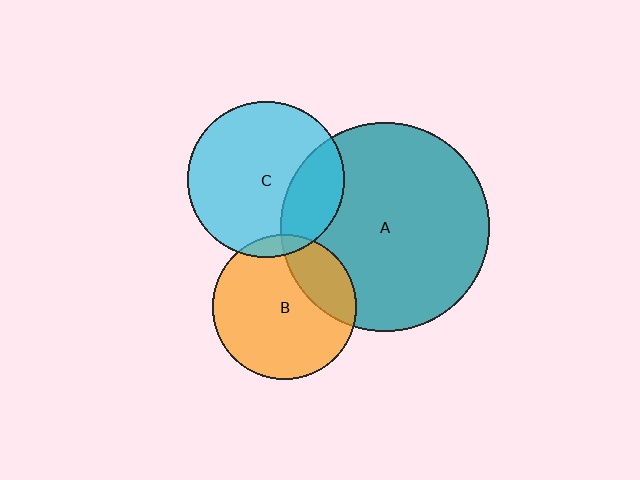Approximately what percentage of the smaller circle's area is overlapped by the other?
Approximately 25%.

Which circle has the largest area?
Circle A (teal).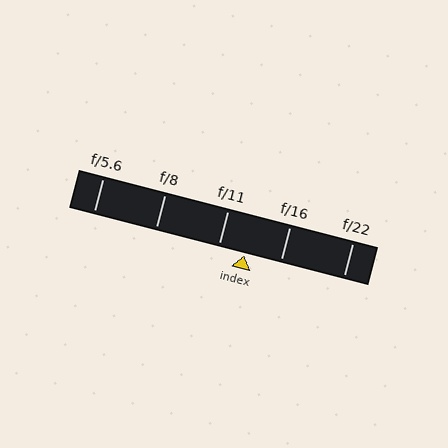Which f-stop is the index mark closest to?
The index mark is closest to f/11.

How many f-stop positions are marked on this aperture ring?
There are 5 f-stop positions marked.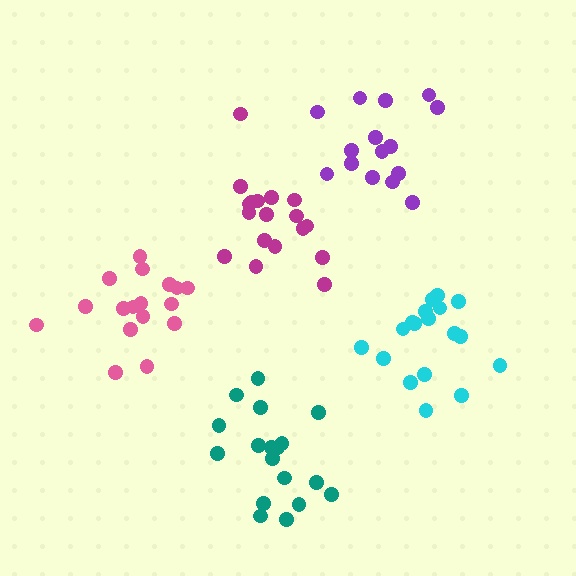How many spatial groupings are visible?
There are 5 spatial groupings.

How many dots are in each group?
Group 1: 18 dots, Group 2: 15 dots, Group 3: 17 dots, Group 4: 18 dots, Group 5: 18 dots (86 total).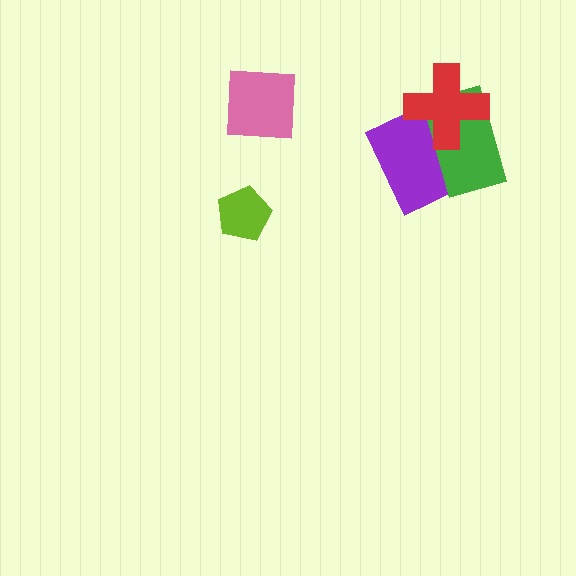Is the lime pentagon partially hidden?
No, no other shape covers it.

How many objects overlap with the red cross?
2 objects overlap with the red cross.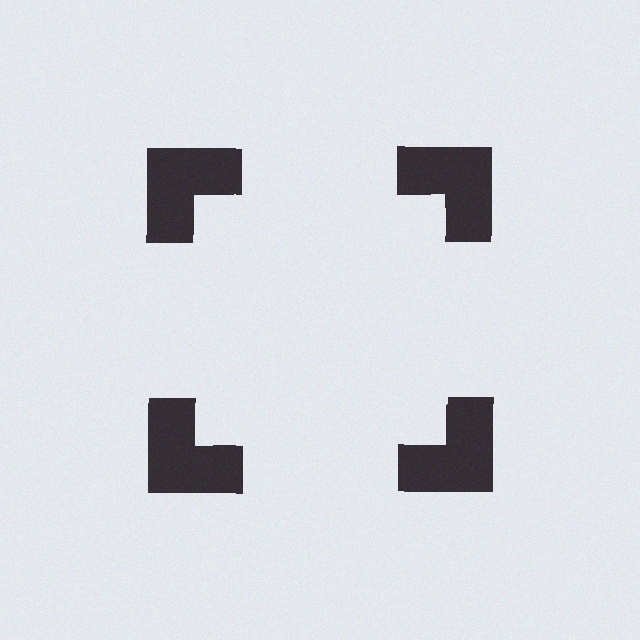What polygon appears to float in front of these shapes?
An illusory square — its edges are inferred from the aligned wedge cuts in the notched squares, not physically drawn.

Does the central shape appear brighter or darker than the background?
It typically appears slightly brighter than the background, even though no actual brightness change is drawn.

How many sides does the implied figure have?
4 sides.